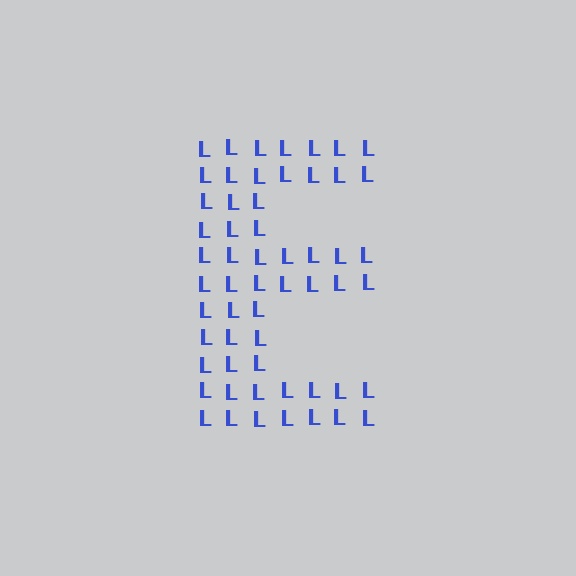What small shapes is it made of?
It is made of small letter L's.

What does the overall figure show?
The overall figure shows the letter E.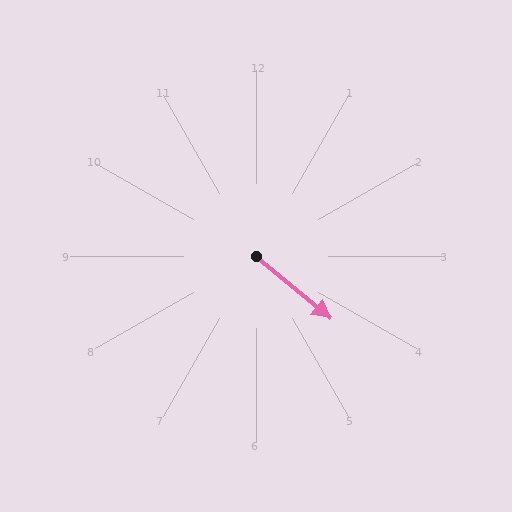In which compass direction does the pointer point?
Southeast.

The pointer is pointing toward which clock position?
Roughly 4 o'clock.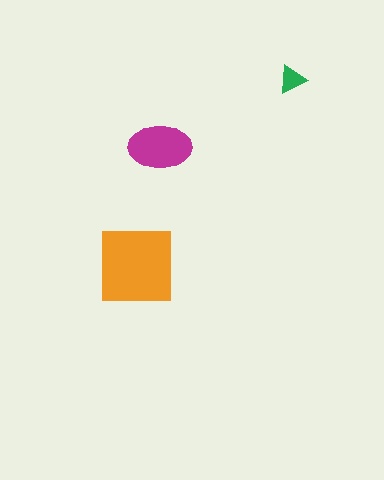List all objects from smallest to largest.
The green triangle, the magenta ellipse, the orange square.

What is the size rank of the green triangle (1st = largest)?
3rd.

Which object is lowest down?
The orange square is bottommost.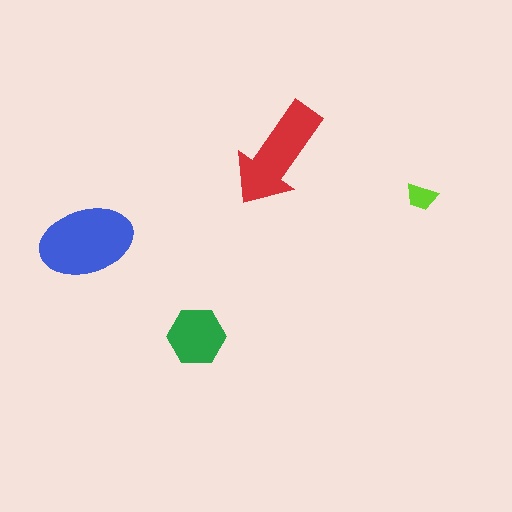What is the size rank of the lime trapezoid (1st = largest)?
4th.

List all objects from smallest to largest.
The lime trapezoid, the green hexagon, the red arrow, the blue ellipse.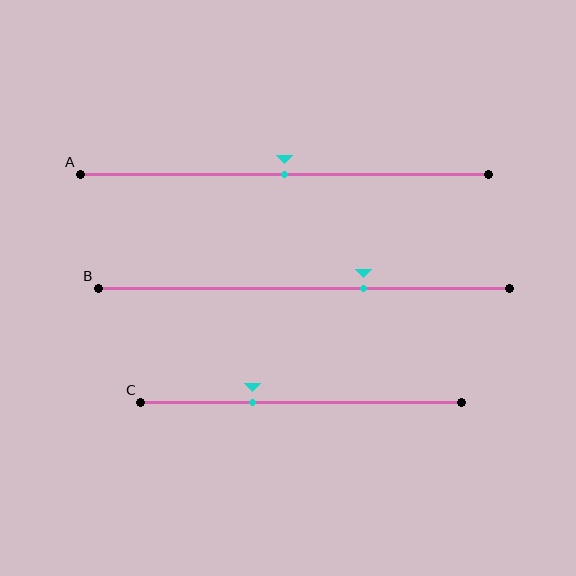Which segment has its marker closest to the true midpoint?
Segment A has its marker closest to the true midpoint.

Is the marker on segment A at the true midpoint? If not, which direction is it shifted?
Yes, the marker on segment A is at the true midpoint.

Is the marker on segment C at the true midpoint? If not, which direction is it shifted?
No, the marker on segment C is shifted to the left by about 15% of the segment length.